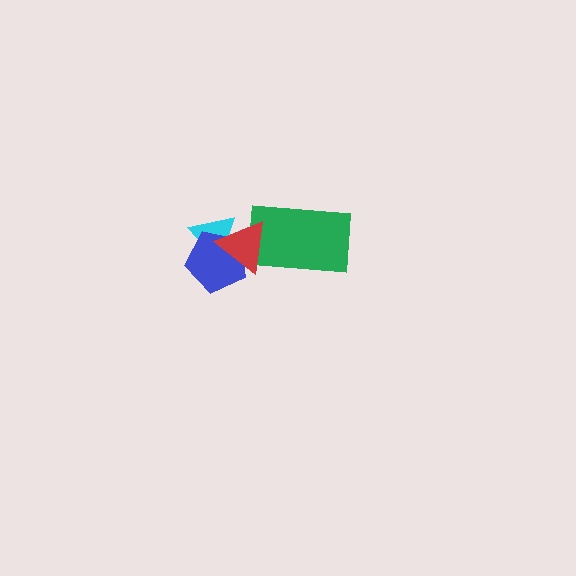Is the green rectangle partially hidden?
Yes, it is partially covered by another shape.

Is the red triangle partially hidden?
No, no other shape covers it.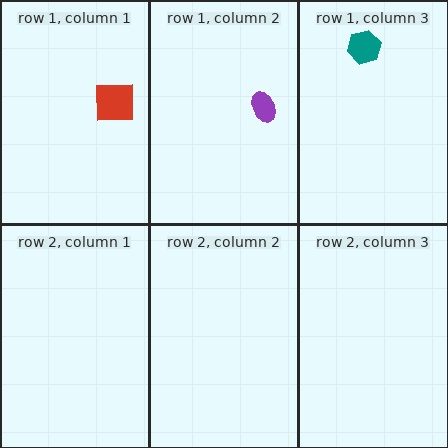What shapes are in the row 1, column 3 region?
The teal hexagon.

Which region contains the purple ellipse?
The row 1, column 2 region.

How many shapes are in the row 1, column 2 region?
1.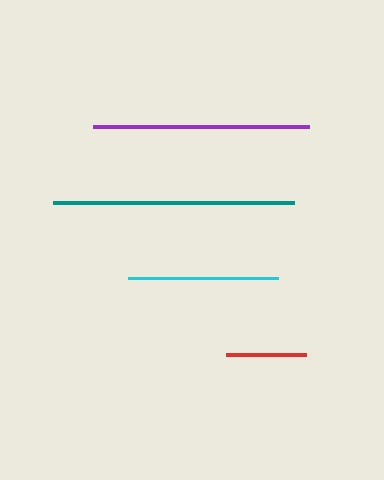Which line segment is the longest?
The teal line is the longest at approximately 241 pixels.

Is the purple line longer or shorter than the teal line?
The teal line is longer than the purple line.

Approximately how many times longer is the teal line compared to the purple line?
The teal line is approximately 1.1 times the length of the purple line.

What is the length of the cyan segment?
The cyan segment is approximately 150 pixels long.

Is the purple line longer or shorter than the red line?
The purple line is longer than the red line.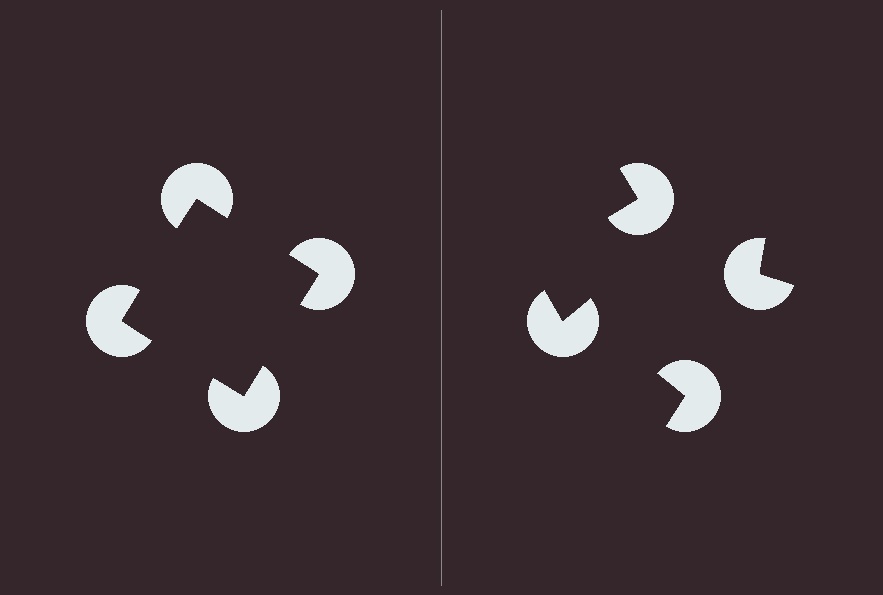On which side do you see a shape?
An illusory square appears on the left side. On the right side the wedge cuts are rotated, so no coherent shape forms.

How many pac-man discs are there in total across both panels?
8 — 4 on each side.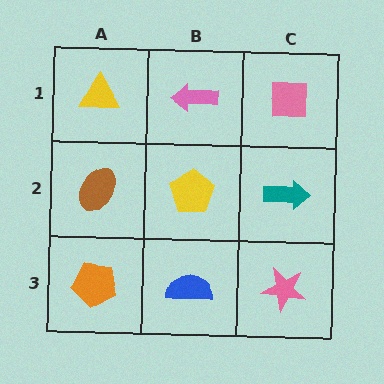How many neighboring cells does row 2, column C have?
3.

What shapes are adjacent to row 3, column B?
A yellow pentagon (row 2, column B), an orange pentagon (row 3, column A), a pink star (row 3, column C).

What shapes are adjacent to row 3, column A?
A brown ellipse (row 2, column A), a blue semicircle (row 3, column B).